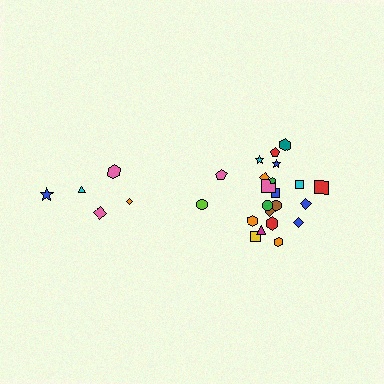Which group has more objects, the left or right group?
The right group.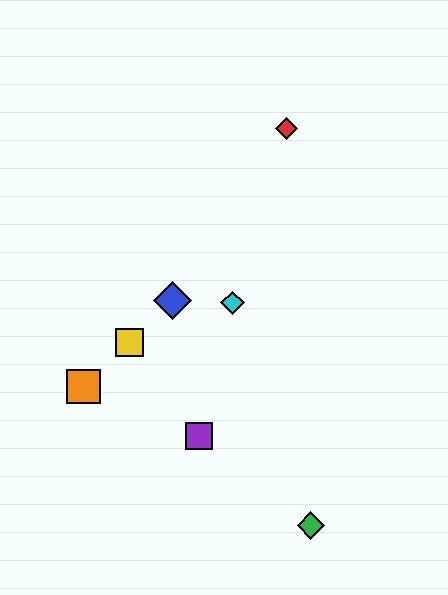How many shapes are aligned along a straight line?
3 shapes (the blue diamond, the yellow square, the orange square) are aligned along a straight line.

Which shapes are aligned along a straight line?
The blue diamond, the yellow square, the orange square are aligned along a straight line.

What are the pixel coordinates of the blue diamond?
The blue diamond is at (172, 300).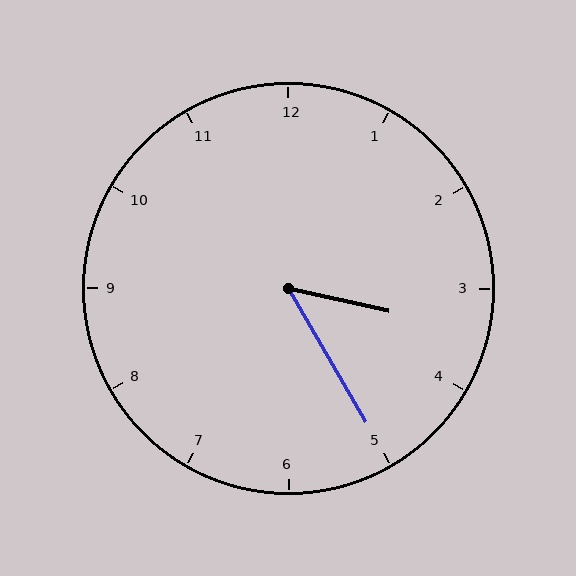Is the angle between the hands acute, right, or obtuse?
It is acute.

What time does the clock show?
3:25.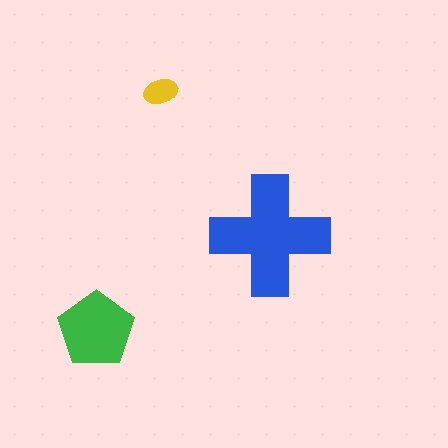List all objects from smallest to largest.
The yellow ellipse, the green pentagon, the blue cross.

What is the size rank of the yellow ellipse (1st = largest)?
3rd.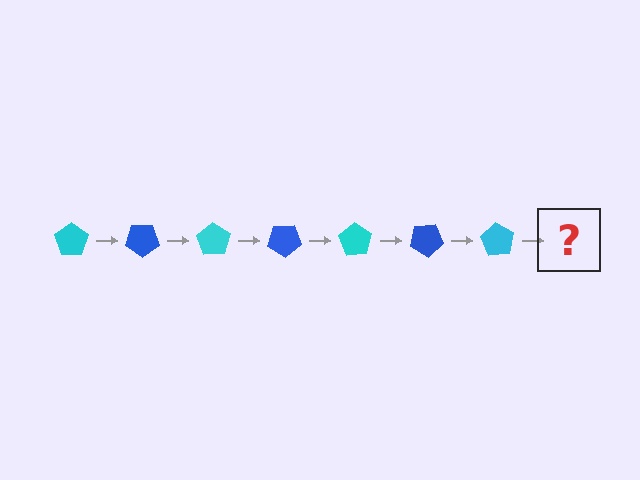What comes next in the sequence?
The next element should be a blue pentagon, rotated 245 degrees from the start.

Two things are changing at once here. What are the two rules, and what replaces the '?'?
The two rules are that it rotates 35 degrees each step and the color cycles through cyan and blue. The '?' should be a blue pentagon, rotated 245 degrees from the start.